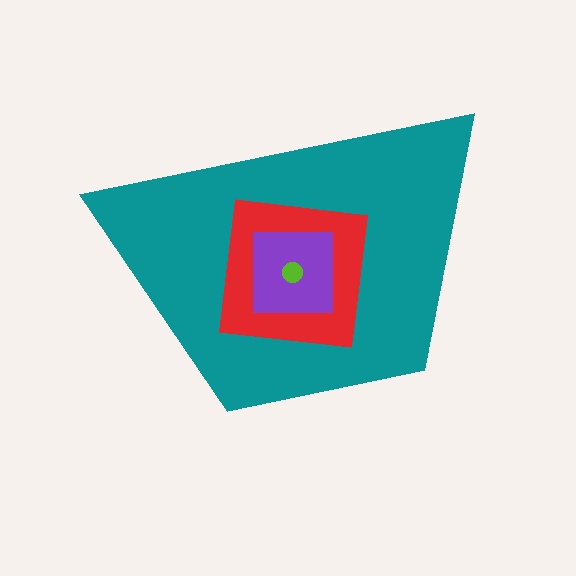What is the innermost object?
The lime circle.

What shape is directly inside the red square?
The purple square.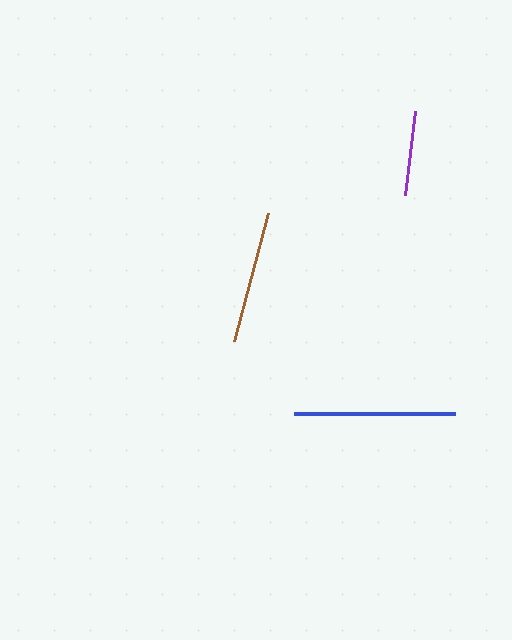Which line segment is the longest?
The blue line is the longest at approximately 161 pixels.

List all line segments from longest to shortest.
From longest to shortest: blue, brown, purple.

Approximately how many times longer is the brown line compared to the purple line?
The brown line is approximately 1.6 times the length of the purple line.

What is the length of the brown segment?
The brown segment is approximately 133 pixels long.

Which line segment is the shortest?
The purple line is the shortest at approximately 84 pixels.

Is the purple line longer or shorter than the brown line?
The brown line is longer than the purple line.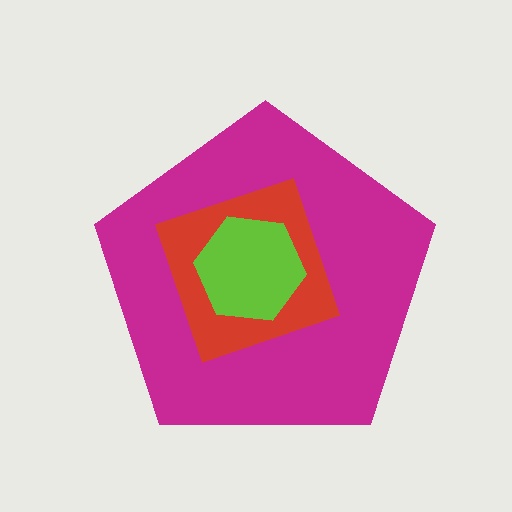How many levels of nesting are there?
3.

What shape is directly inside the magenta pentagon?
The red diamond.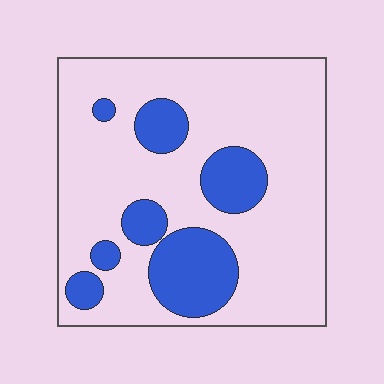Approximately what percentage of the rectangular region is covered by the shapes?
Approximately 25%.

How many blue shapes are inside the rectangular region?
7.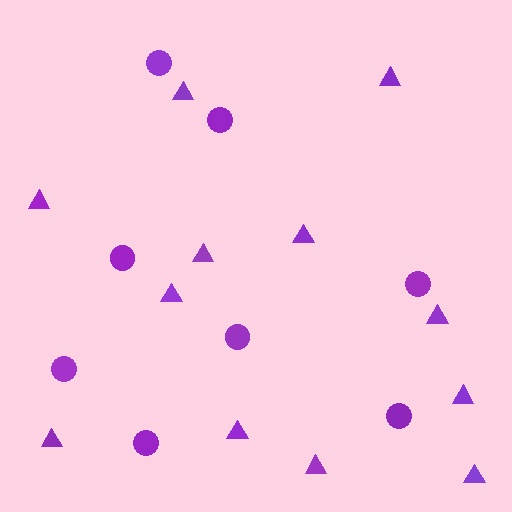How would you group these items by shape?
There are 2 groups: one group of circles (8) and one group of triangles (12).